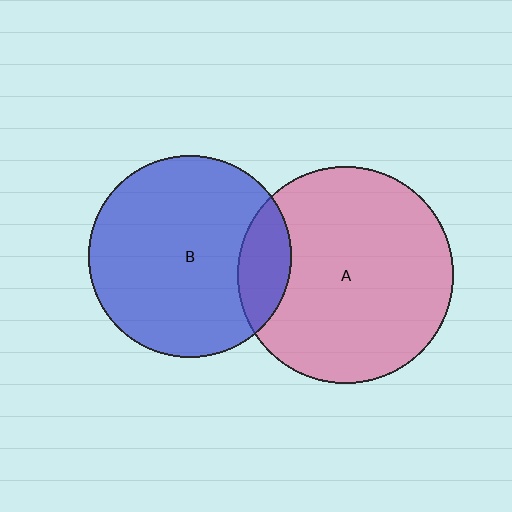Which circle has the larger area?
Circle A (pink).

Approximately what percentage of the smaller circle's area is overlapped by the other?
Approximately 15%.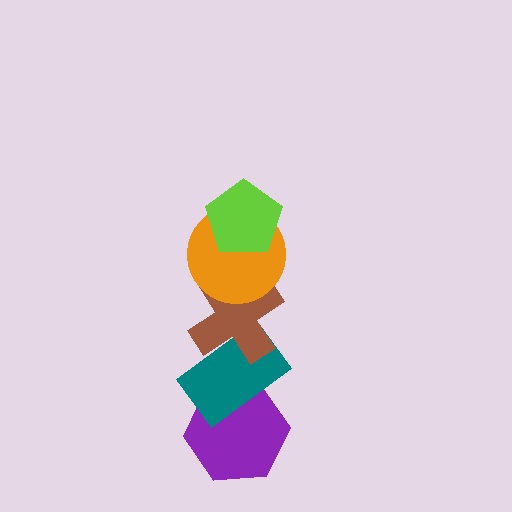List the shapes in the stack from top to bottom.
From top to bottom: the lime pentagon, the orange circle, the brown cross, the teal rectangle, the purple hexagon.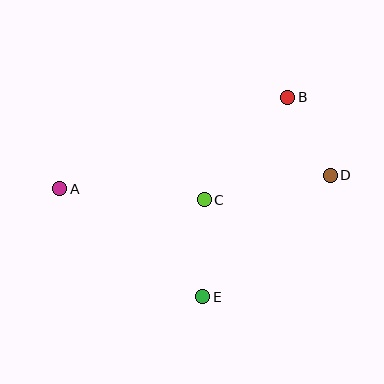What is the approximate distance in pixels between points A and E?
The distance between A and E is approximately 179 pixels.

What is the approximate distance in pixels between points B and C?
The distance between B and C is approximately 132 pixels.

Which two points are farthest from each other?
Points A and D are farthest from each other.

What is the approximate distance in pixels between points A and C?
The distance between A and C is approximately 145 pixels.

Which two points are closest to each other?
Points B and D are closest to each other.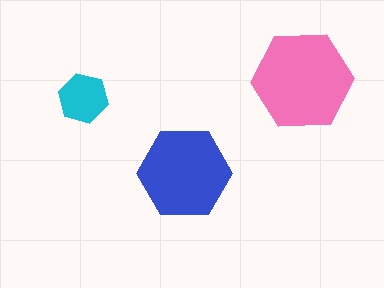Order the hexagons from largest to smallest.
the pink one, the blue one, the cyan one.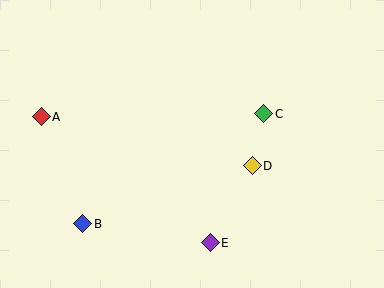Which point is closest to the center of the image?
Point D at (252, 166) is closest to the center.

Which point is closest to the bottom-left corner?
Point B is closest to the bottom-left corner.